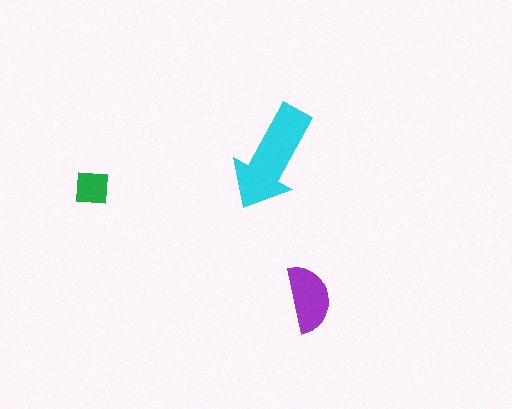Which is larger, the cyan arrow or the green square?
The cyan arrow.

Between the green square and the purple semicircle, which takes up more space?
The purple semicircle.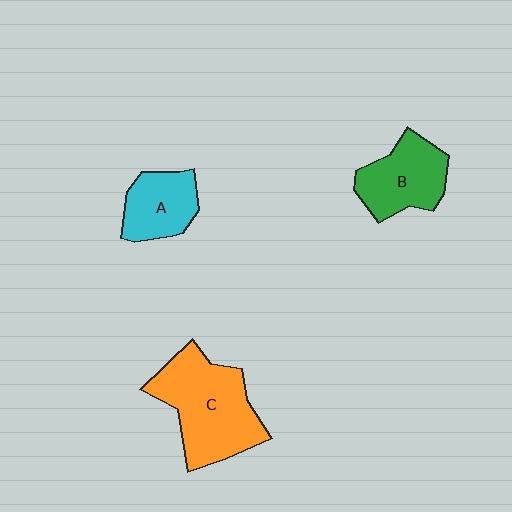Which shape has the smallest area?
Shape A (cyan).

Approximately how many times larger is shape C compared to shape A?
Approximately 1.9 times.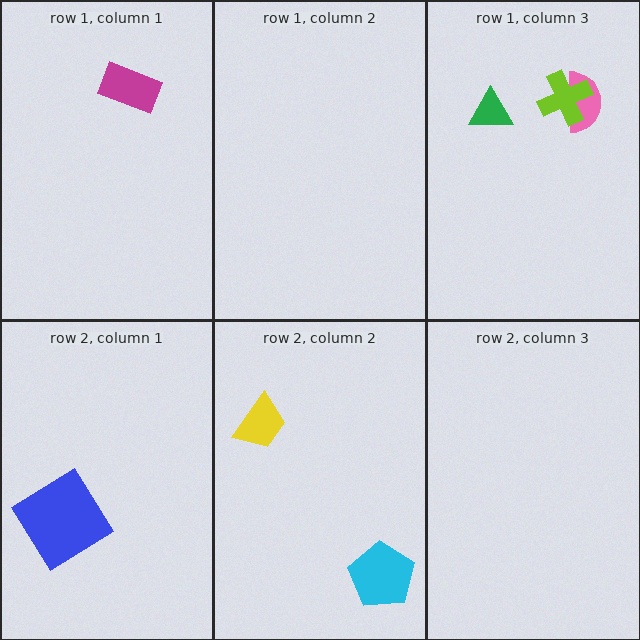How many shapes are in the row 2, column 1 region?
1.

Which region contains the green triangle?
The row 1, column 3 region.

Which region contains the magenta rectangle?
The row 1, column 1 region.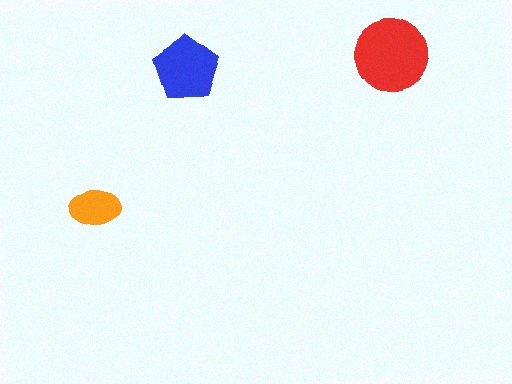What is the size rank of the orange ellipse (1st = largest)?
3rd.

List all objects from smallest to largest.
The orange ellipse, the blue pentagon, the red circle.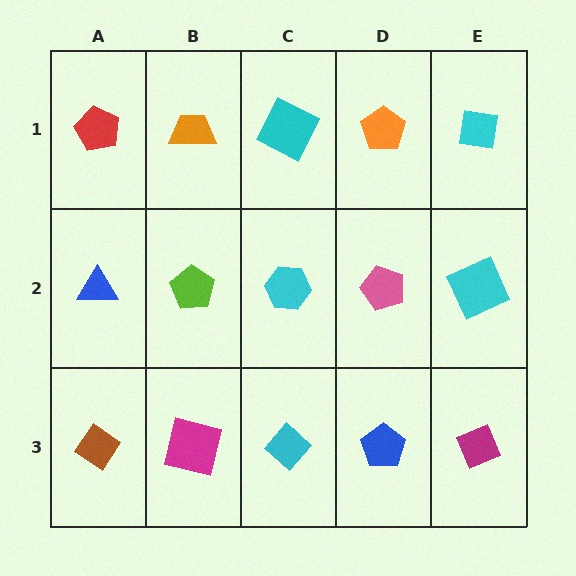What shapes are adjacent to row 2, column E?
A cyan square (row 1, column E), a magenta diamond (row 3, column E), a pink pentagon (row 2, column D).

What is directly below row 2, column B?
A magenta square.